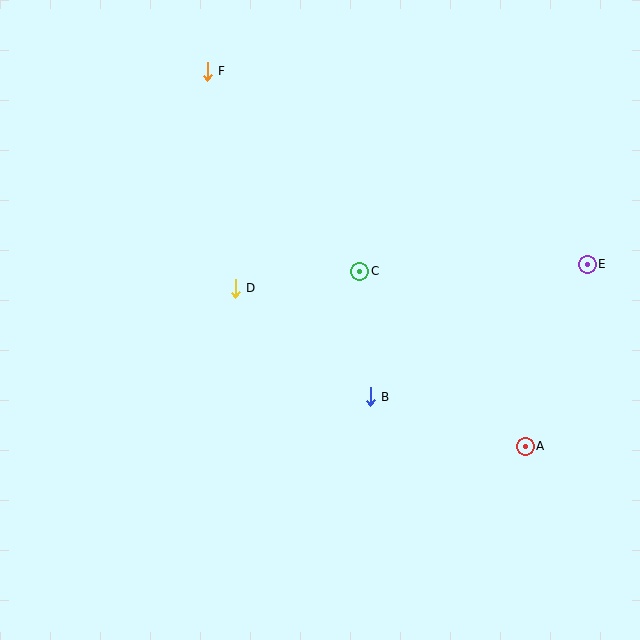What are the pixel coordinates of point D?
Point D is at (235, 288).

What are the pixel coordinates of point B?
Point B is at (370, 397).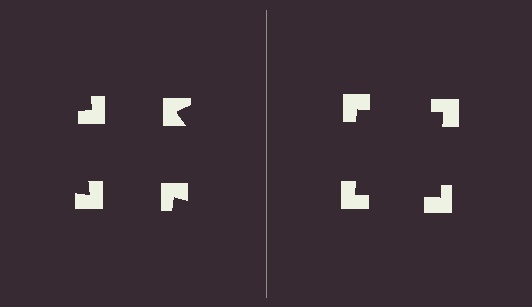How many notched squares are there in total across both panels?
8 — 4 on each side.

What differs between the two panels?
The notched squares are positioned identically on both sides; only the wedge orientations differ. On the right they align to a square; on the left they are misaligned.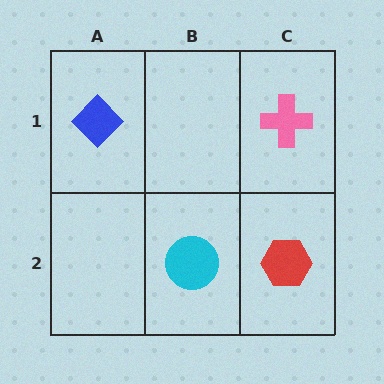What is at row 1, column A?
A blue diamond.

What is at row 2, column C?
A red hexagon.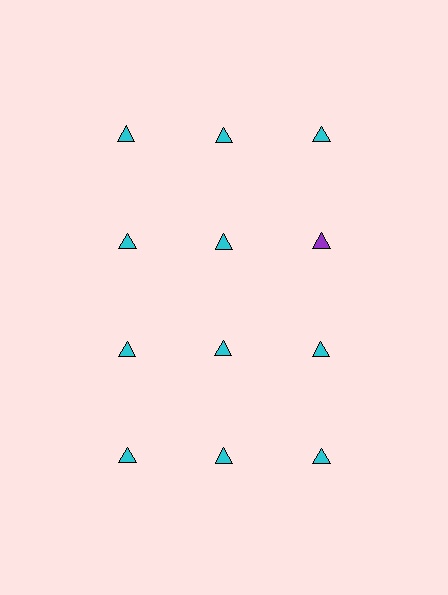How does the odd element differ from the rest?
It has a different color: purple instead of cyan.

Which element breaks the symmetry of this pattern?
The purple triangle in the second row, center column breaks the symmetry. All other shapes are cyan triangles.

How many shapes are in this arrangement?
There are 12 shapes arranged in a grid pattern.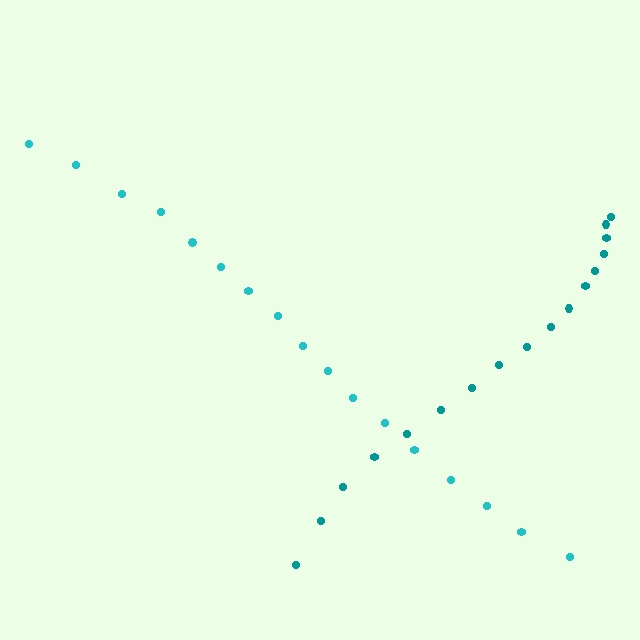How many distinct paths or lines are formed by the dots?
There are 2 distinct paths.